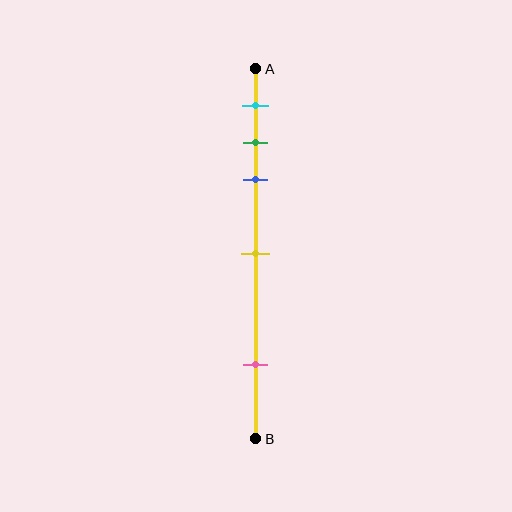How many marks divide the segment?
There are 5 marks dividing the segment.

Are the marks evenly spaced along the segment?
No, the marks are not evenly spaced.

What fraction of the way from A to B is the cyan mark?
The cyan mark is approximately 10% (0.1) of the way from A to B.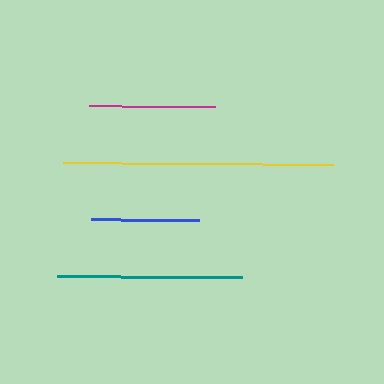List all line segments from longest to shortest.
From longest to shortest: yellow, teal, magenta, blue.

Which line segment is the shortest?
The blue line is the shortest at approximately 107 pixels.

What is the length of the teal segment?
The teal segment is approximately 185 pixels long.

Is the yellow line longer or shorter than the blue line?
The yellow line is longer than the blue line.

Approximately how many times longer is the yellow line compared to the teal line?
The yellow line is approximately 1.5 times the length of the teal line.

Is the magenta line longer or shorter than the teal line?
The teal line is longer than the magenta line.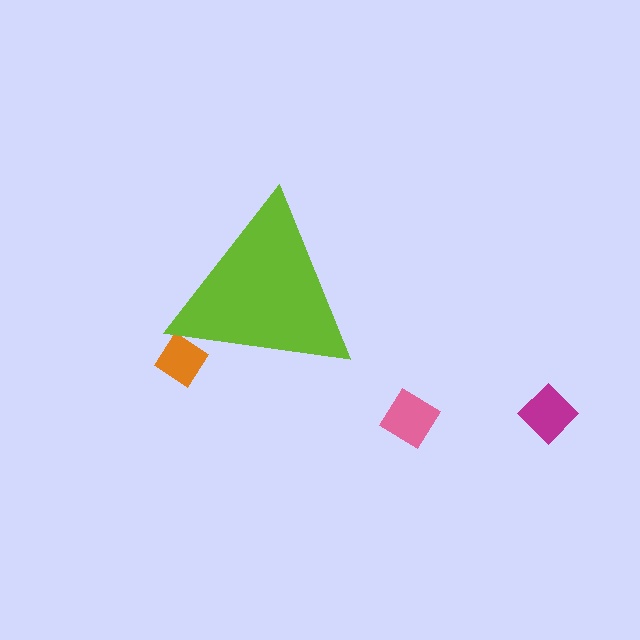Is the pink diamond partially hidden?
No, the pink diamond is fully visible.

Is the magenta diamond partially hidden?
No, the magenta diamond is fully visible.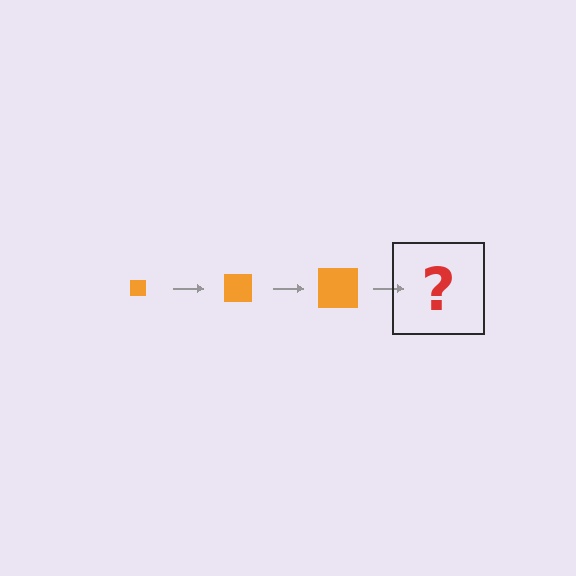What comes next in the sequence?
The next element should be an orange square, larger than the previous one.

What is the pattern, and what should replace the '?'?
The pattern is that the square gets progressively larger each step. The '?' should be an orange square, larger than the previous one.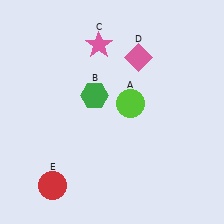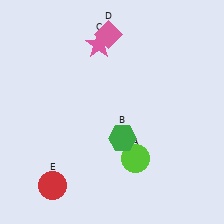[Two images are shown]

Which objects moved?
The objects that moved are: the lime circle (A), the green hexagon (B), the pink diamond (D).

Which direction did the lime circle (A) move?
The lime circle (A) moved down.